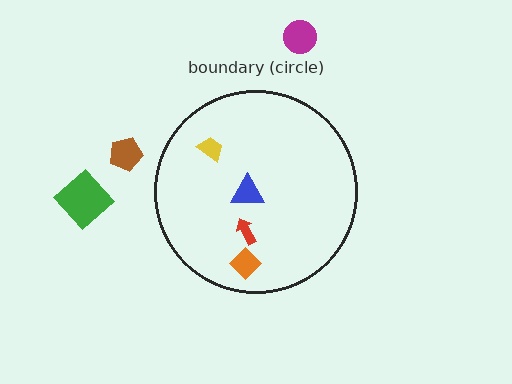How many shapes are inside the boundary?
4 inside, 3 outside.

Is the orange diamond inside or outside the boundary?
Inside.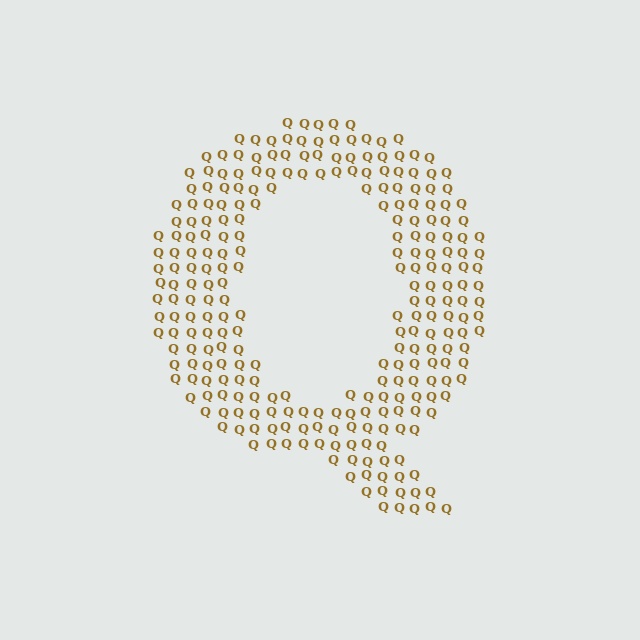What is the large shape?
The large shape is the letter Q.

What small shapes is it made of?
It is made of small letter Q's.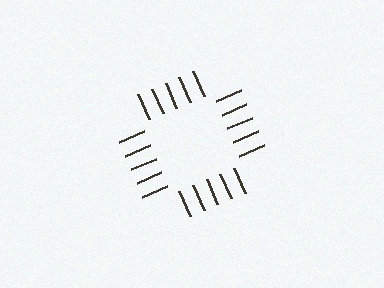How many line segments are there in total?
20 — 5 along each of the 4 edges.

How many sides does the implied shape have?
4 sides — the line-ends trace a square.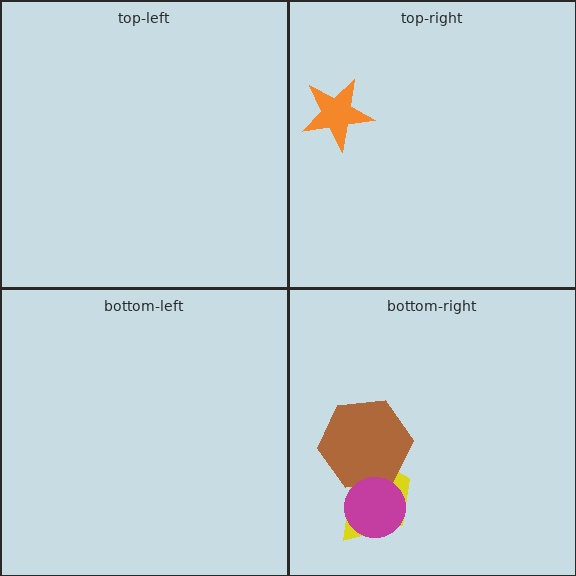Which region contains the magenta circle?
The bottom-right region.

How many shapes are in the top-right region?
1.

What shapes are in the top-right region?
The orange star.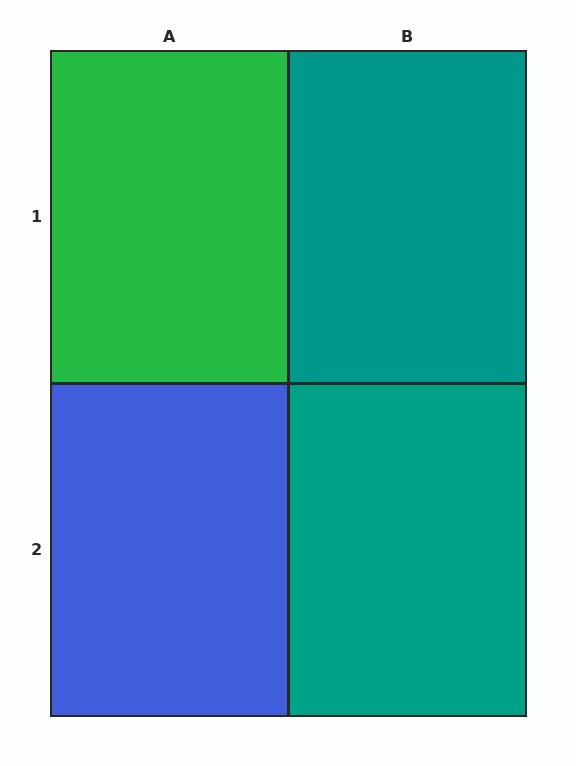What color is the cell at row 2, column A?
Blue.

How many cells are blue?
1 cell is blue.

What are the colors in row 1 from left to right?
Green, teal.